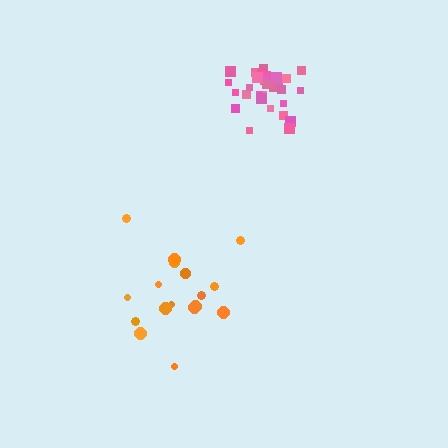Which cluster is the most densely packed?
Pink.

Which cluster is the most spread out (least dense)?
Orange.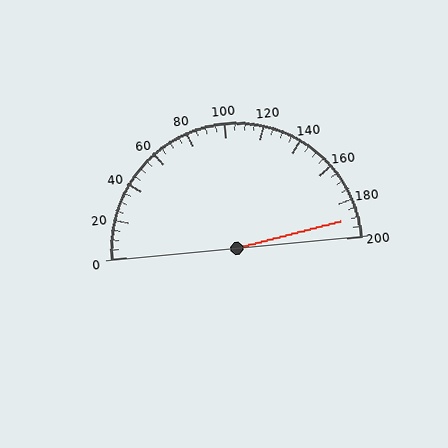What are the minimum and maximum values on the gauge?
The gauge ranges from 0 to 200.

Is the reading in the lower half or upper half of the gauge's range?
The reading is in the upper half of the range (0 to 200).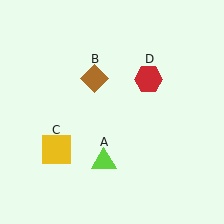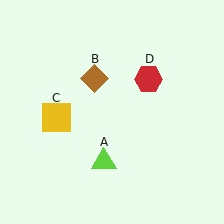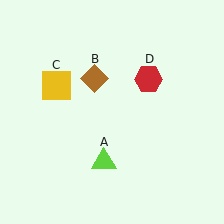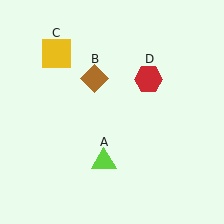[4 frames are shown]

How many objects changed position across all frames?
1 object changed position: yellow square (object C).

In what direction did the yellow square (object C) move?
The yellow square (object C) moved up.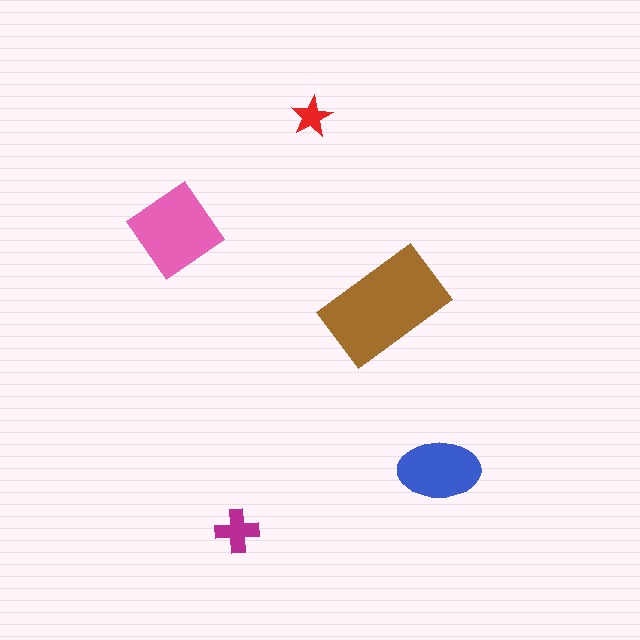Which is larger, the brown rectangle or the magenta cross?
The brown rectangle.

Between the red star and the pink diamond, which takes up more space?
The pink diamond.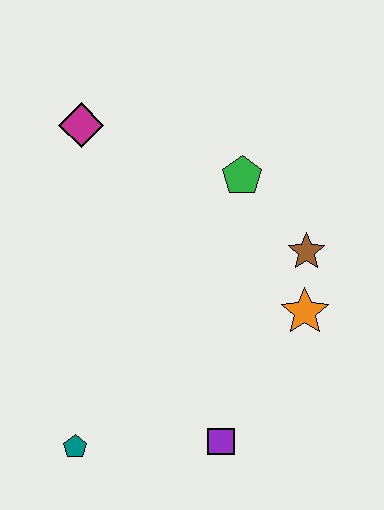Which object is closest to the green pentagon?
The brown star is closest to the green pentagon.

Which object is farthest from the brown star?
The teal pentagon is farthest from the brown star.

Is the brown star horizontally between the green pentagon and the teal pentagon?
No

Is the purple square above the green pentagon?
No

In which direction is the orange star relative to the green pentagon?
The orange star is below the green pentagon.